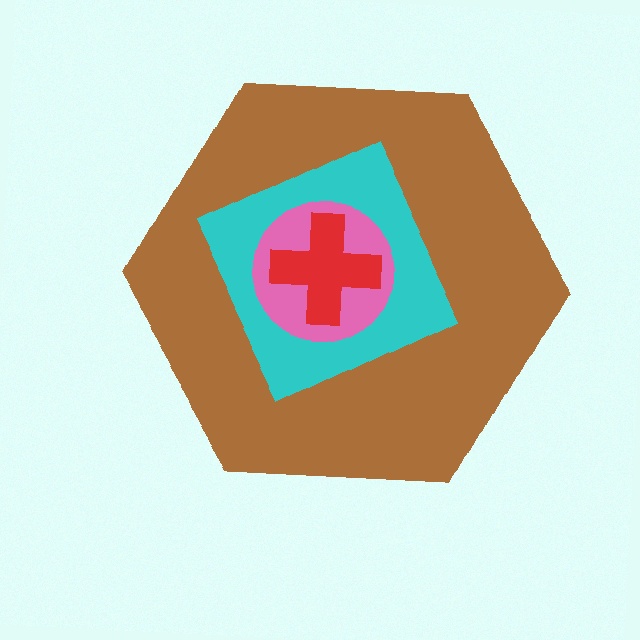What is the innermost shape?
The red cross.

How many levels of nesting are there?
4.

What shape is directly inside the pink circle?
The red cross.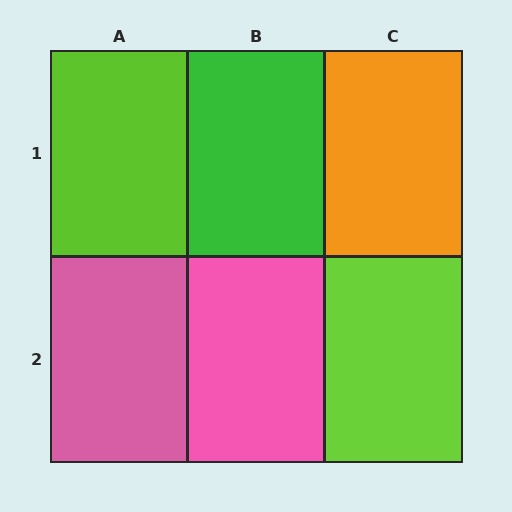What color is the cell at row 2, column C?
Lime.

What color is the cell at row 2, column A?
Pink.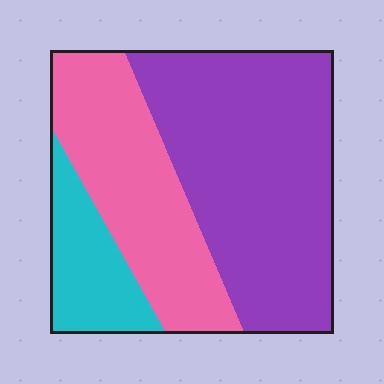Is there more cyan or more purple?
Purple.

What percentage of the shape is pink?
Pink takes up between a sixth and a third of the shape.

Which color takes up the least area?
Cyan, at roughly 15%.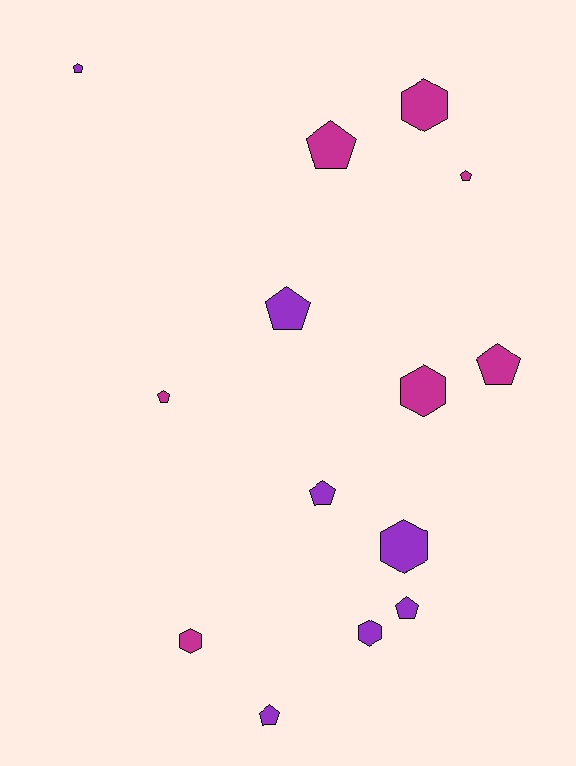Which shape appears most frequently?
Pentagon, with 9 objects.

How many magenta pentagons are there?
There are 4 magenta pentagons.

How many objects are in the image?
There are 14 objects.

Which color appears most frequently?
Purple, with 7 objects.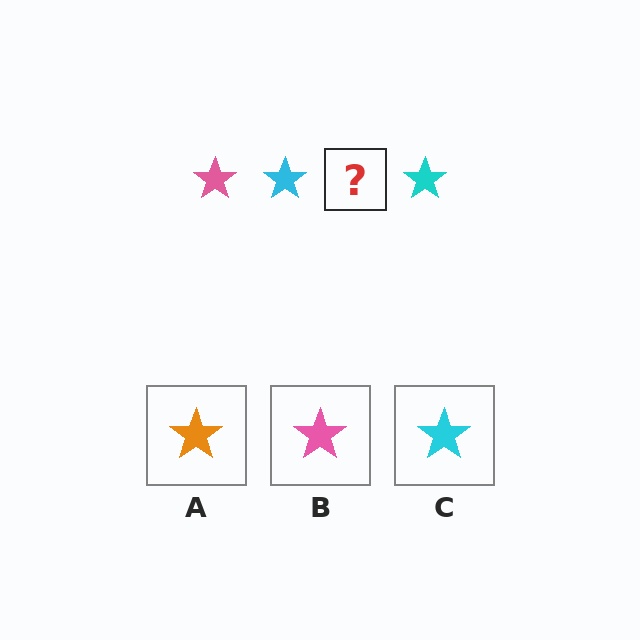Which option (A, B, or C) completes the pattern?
B.